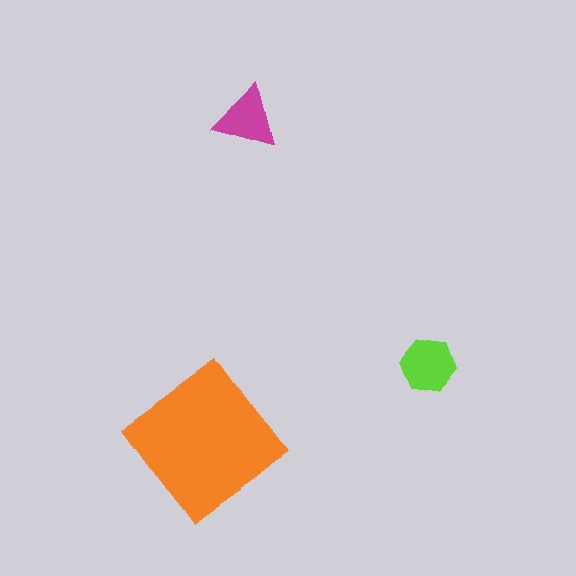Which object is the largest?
The orange diamond.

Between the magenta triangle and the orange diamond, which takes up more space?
The orange diamond.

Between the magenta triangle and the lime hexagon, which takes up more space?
The lime hexagon.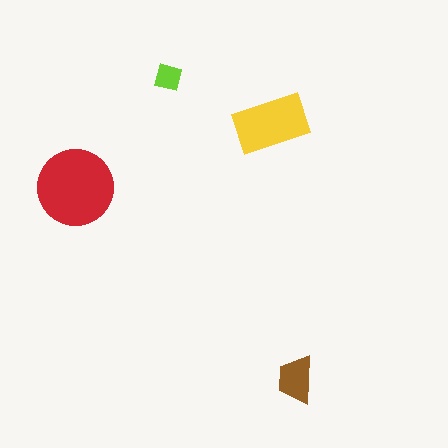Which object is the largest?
The red circle.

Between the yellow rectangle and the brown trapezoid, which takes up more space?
The yellow rectangle.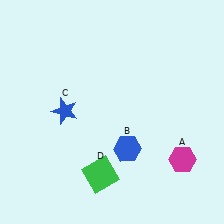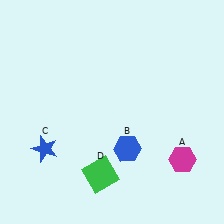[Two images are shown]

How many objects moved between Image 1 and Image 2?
1 object moved between the two images.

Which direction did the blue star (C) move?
The blue star (C) moved down.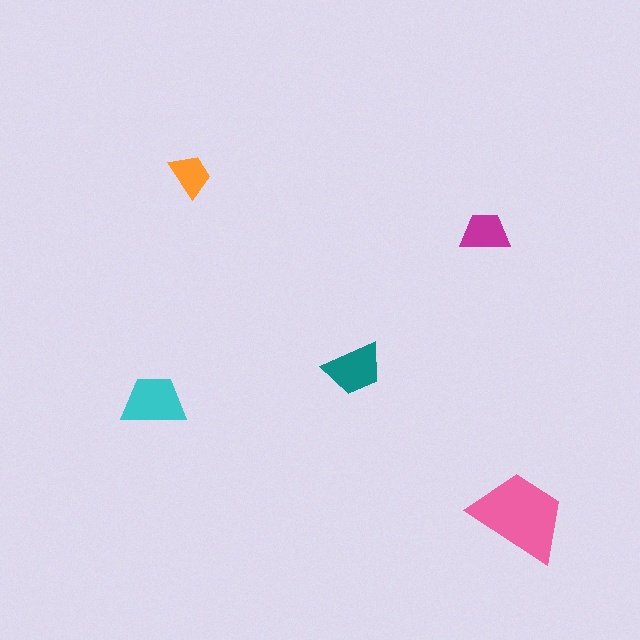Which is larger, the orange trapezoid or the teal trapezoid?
The teal one.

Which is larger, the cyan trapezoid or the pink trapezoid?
The pink one.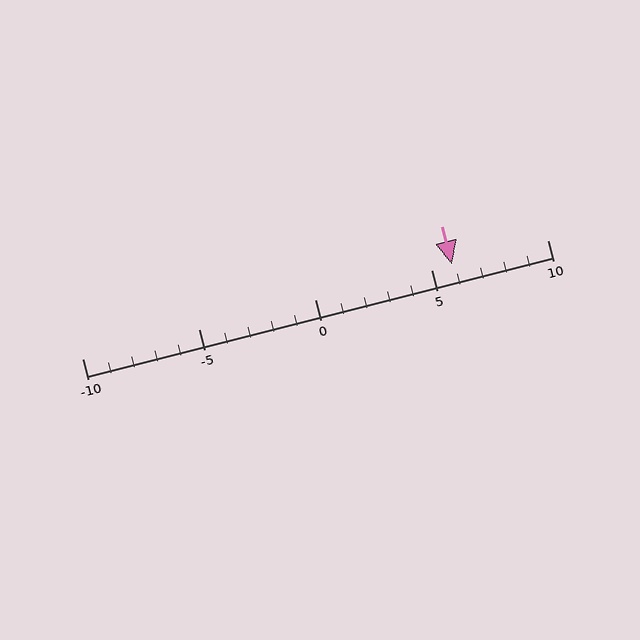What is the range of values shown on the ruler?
The ruler shows values from -10 to 10.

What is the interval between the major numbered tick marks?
The major tick marks are spaced 5 units apart.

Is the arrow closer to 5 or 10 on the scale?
The arrow is closer to 5.